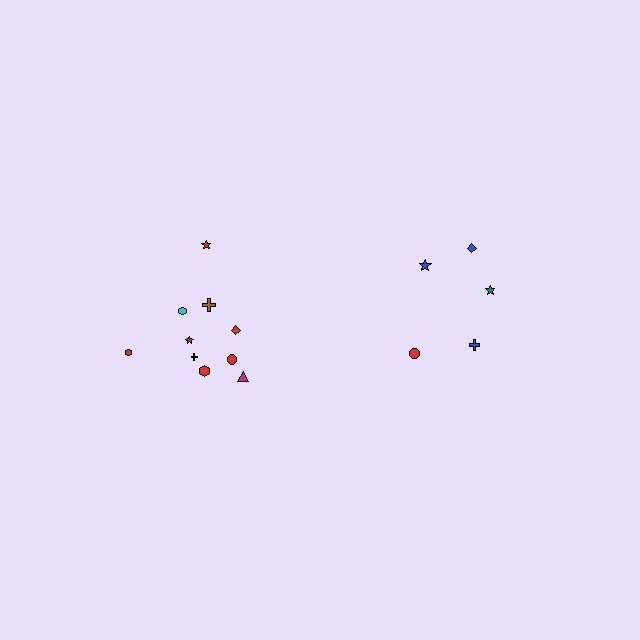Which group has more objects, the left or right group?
The left group.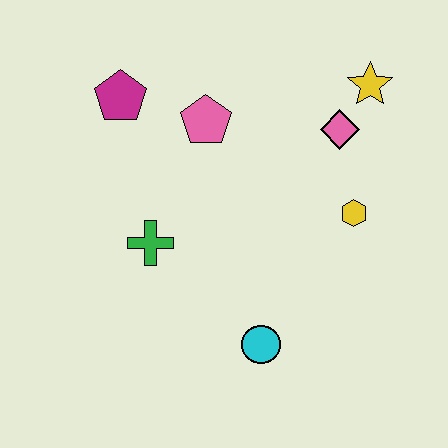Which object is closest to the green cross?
The pink pentagon is closest to the green cross.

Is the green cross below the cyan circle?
No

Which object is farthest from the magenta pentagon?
The cyan circle is farthest from the magenta pentagon.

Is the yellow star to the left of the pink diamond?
No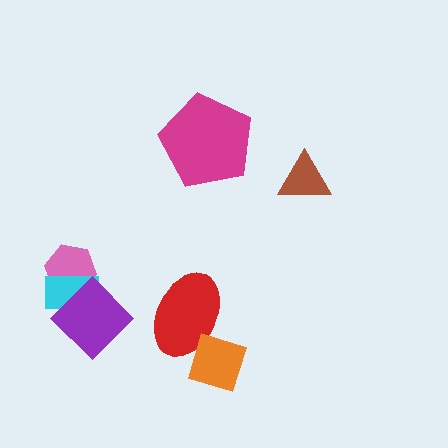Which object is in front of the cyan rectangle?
The purple diamond is in front of the cyan rectangle.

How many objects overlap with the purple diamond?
2 objects overlap with the purple diamond.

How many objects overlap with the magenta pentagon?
0 objects overlap with the magenta pentagon.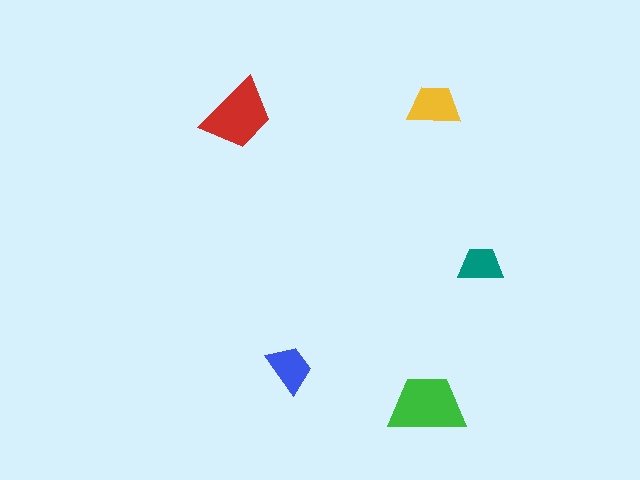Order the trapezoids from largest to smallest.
the green one, the red one, the yellow one, the blue one, the teal one.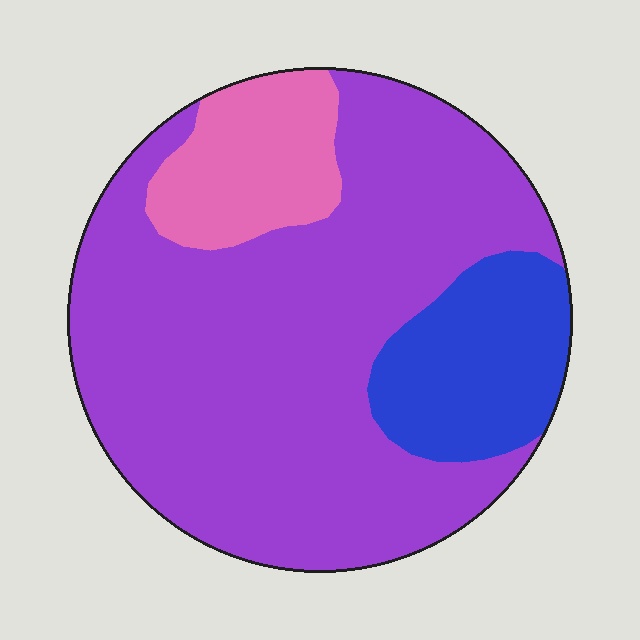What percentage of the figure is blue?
Blue takes up about one sixth (1/6) of the figure.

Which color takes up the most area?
Purple, at roughly 70%.